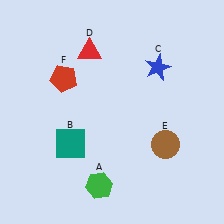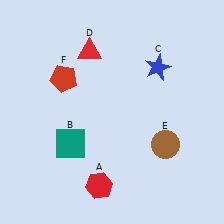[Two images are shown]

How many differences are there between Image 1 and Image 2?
There is 1 difference between the two images.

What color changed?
The hexagon (A) changed from green in Image 1 to red in Image 2.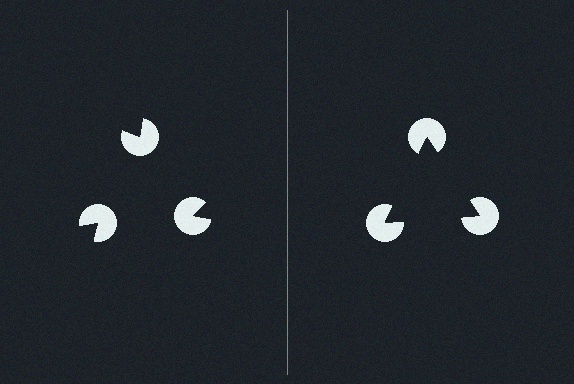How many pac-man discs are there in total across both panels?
6 — 3 on each side.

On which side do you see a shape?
An illusory triangle appears on the right side. On the left side the wedge cuts are rotated, so no coherent shape forms.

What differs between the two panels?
The pac-man discs are positioned identically on both sides; only the wedge orientations differ. On the right they align to a triangle; on the left they are misaligned.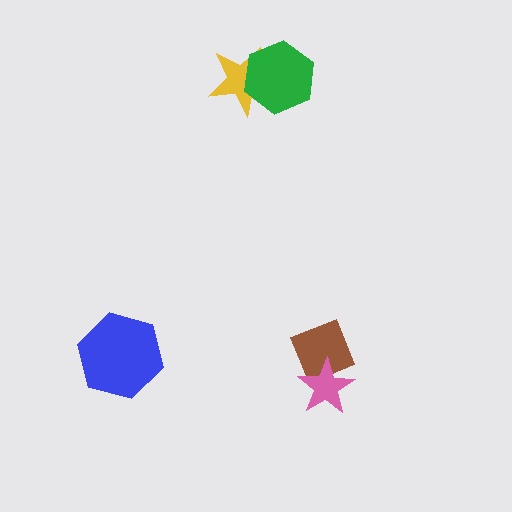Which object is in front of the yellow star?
The green hexagon is in front of the yellow star.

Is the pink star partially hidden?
No, no other shape covers it.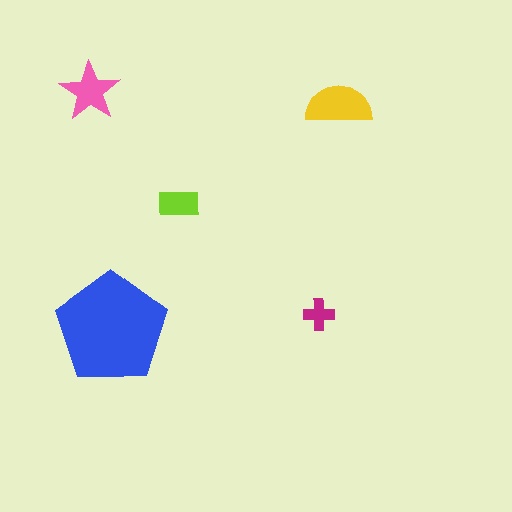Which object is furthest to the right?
The yellow semicircle is rightmost.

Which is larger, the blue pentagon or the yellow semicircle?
The blue pentagon.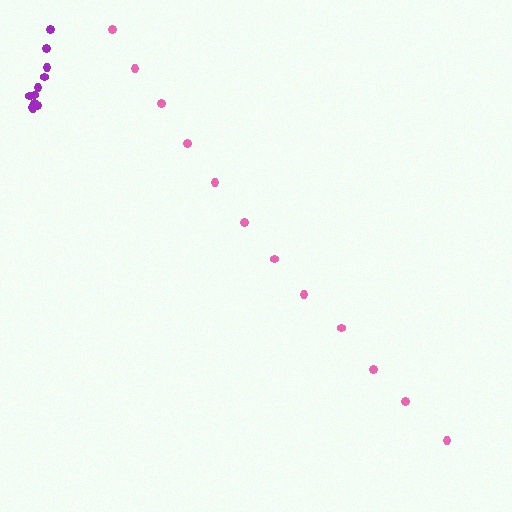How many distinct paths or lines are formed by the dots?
There are 2 distinct paths.